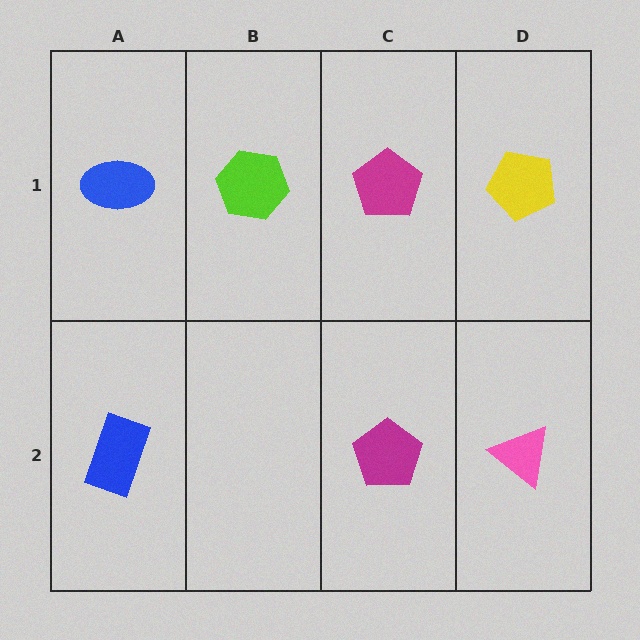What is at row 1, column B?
A lime hexagon.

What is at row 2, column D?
A pink triangle.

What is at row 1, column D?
A yellow pentagon.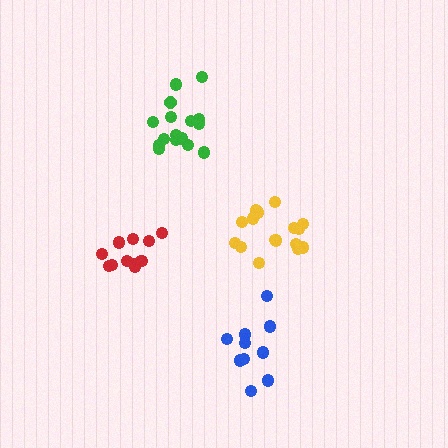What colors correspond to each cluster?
The clusters are colored: green, blue, red, yellow.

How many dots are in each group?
Group 1: 16 dots, Group 2: 10 dots, Group 3: 11 dots, Group 4: 16 dots (53 total).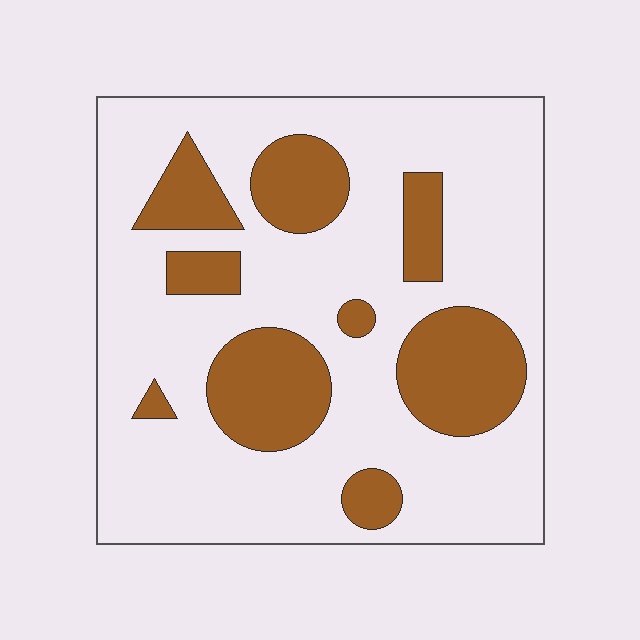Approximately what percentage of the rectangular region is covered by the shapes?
Approximately 25%.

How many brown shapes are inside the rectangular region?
9.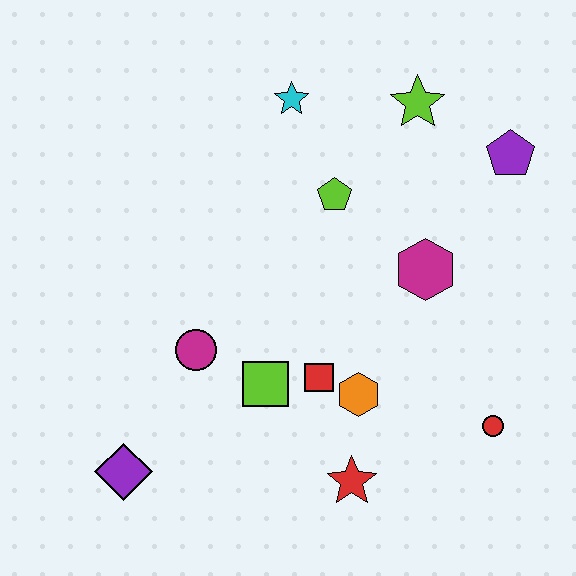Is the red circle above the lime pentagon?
No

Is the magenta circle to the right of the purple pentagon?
No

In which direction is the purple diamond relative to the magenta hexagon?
The purple diamond is to the left of the magenta hexagon.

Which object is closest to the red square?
The orange hexagon is closest to the red square.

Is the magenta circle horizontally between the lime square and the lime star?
No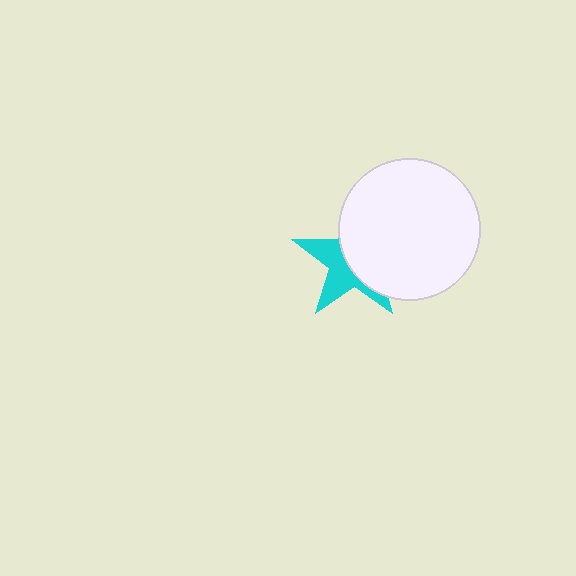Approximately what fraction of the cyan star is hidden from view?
Roughly 57% of the cyan star is hidden behind the white circle.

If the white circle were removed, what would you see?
You would see the complete cyan star.